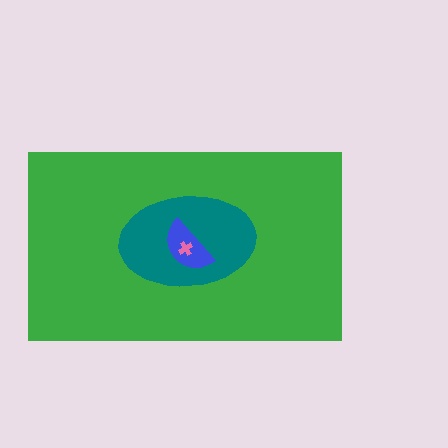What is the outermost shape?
The green rectangle.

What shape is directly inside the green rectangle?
The teal ellipse.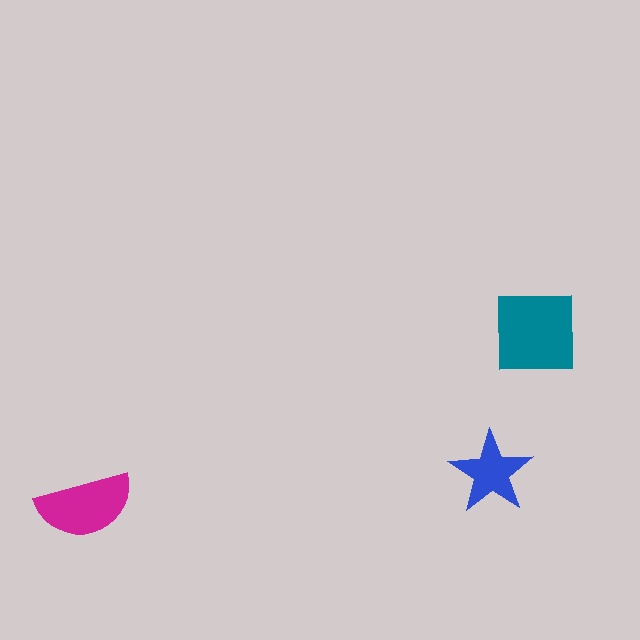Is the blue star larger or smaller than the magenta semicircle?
Smaller.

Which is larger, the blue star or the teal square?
The teal square.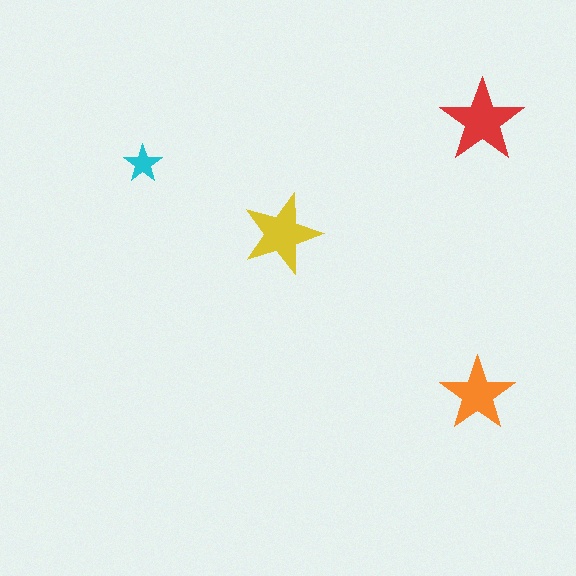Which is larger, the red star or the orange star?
The red one.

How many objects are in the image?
There are 4 objects in the image.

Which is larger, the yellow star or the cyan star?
The yellow one.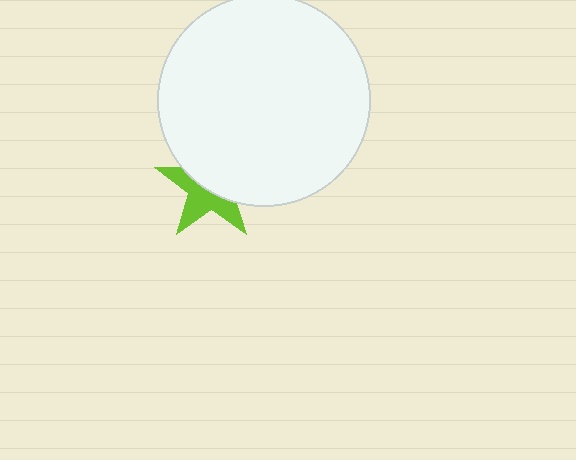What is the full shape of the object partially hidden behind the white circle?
The partially hidden object is a lime star.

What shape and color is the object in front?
The object in front is a white circle.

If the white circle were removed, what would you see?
You would see the complete lime star.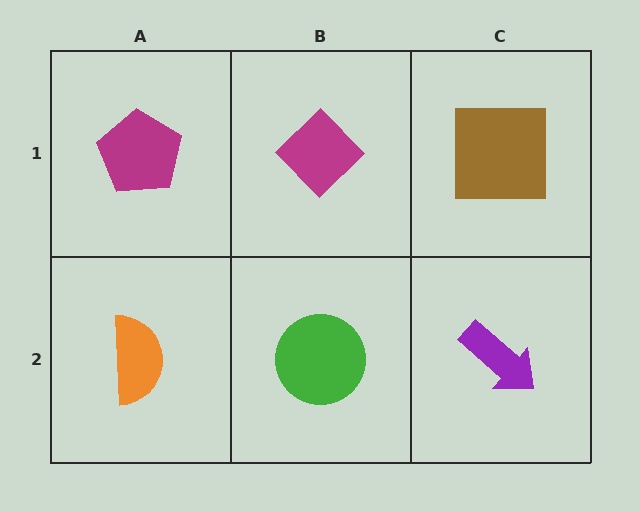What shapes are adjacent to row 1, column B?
A green circle (row 2, column B), a magenta pentagon (row 1, column A), a brown square (row 1, column C).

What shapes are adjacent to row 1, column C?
A purple arrow (row 2, column C), a magenta diamond (row 1, column B).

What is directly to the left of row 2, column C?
A green circle.